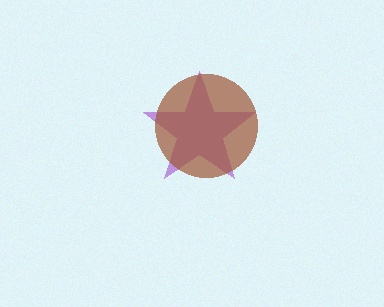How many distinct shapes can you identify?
There are 2 distinct shapes: a purple star, a brown circle.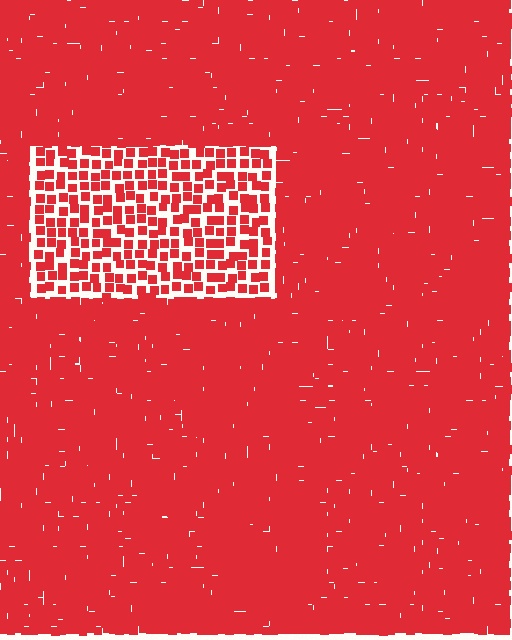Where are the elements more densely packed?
The elements are more densely packed outside the rectangle boundary.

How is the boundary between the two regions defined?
The boundary is defined by a change in element density (approximately 2.4x ratio). All elements are the same color, size, and shape.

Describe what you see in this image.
The image contains small red elements arranged at two different densities. A rectangle-shaped region is visible where the elements are less densely packed than the surrounding area.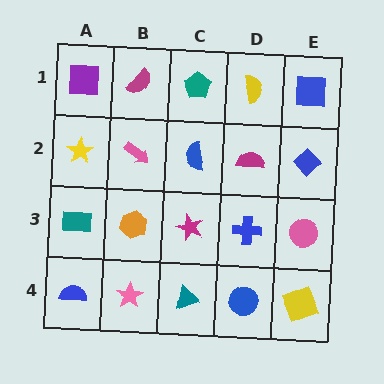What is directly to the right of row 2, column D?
A blue diamond.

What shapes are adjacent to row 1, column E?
A blue diamond (row 2, column E), a yellow semicircle (row 1, column D).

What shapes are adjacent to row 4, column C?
A magenta star (row 3, column C), a pink star (row 4, column B), a blue circle (row 4, column D).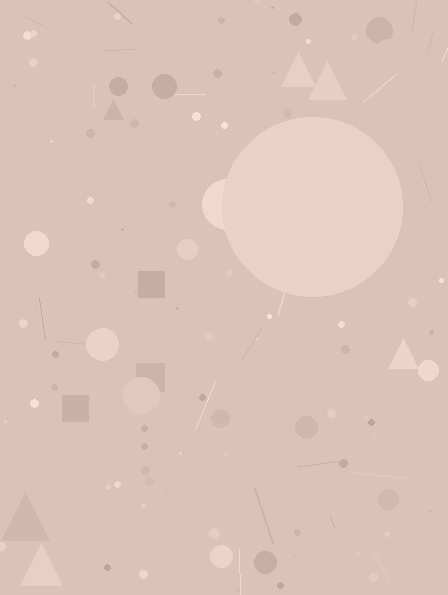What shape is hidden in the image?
A circle is hidden in the image.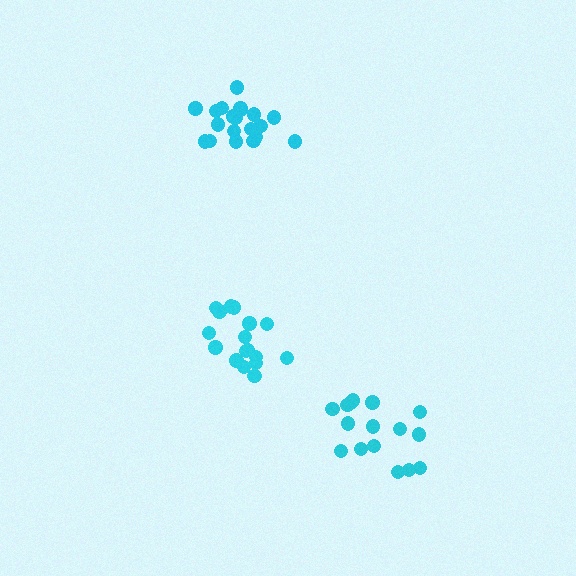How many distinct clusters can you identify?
There are 3 distinct clusters.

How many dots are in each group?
Group 1: 17 dots, Group 2: 20 dots, Group 3: 16 dots (53 total).